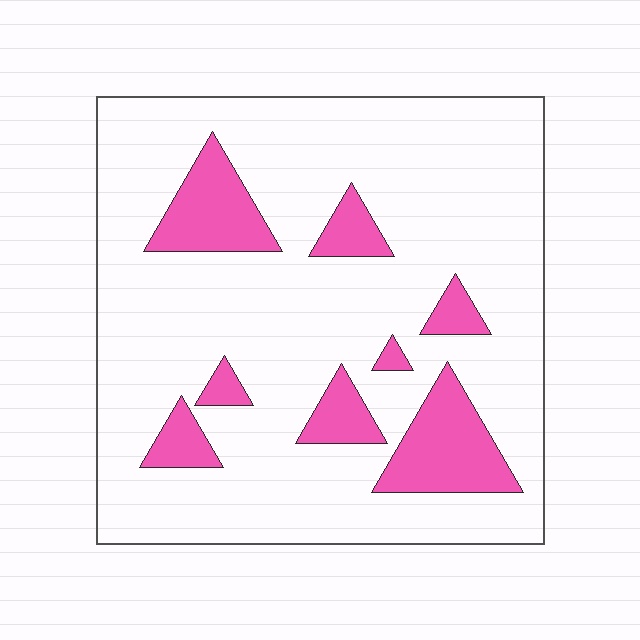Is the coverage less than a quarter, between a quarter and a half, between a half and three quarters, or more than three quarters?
Less than a quarter.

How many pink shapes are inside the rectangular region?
8.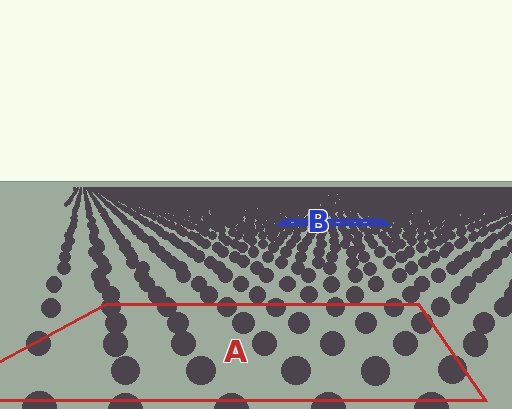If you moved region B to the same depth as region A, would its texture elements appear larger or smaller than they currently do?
They would appear larger. At a closer depth, the same texture elements are projected at a bigger on-screen size.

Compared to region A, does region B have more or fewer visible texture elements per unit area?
Region B has more texture elements per unit area — they are packed more densely because it is farther away.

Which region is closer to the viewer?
Region A is closer. The texture elements there are larger and more spread out.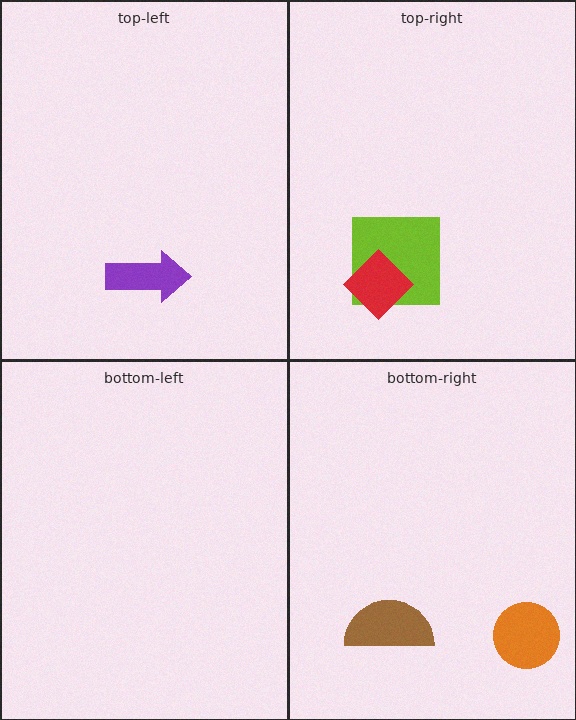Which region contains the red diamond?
The top-right region.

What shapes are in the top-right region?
The lime square, the red diamond.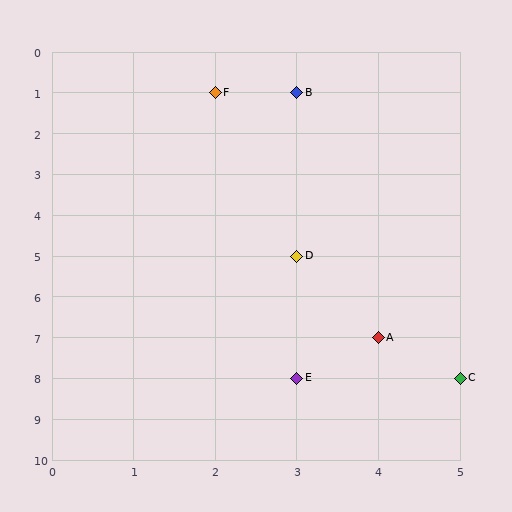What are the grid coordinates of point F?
Point F is at grid coordinates (2, 1).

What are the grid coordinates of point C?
Point C is at grid coordinates (5, 8).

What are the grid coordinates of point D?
Point D is at grid coordinates (3, 5).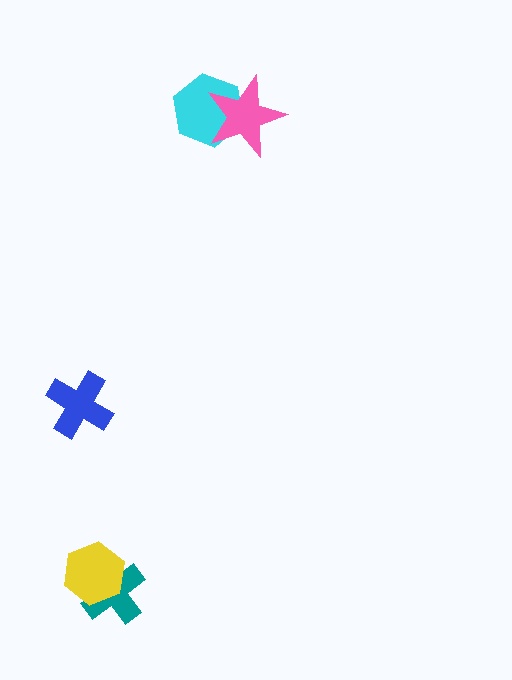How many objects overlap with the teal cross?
1 object overlaps with the teal cross.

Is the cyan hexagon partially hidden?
Yes, it is partially covered by another shape.